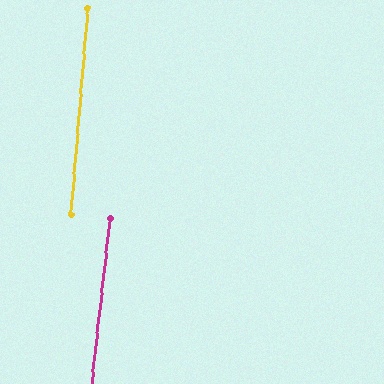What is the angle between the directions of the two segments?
Approximately 2 degrees.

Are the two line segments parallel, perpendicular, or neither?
Parallel — their directions differ by only 1.6°.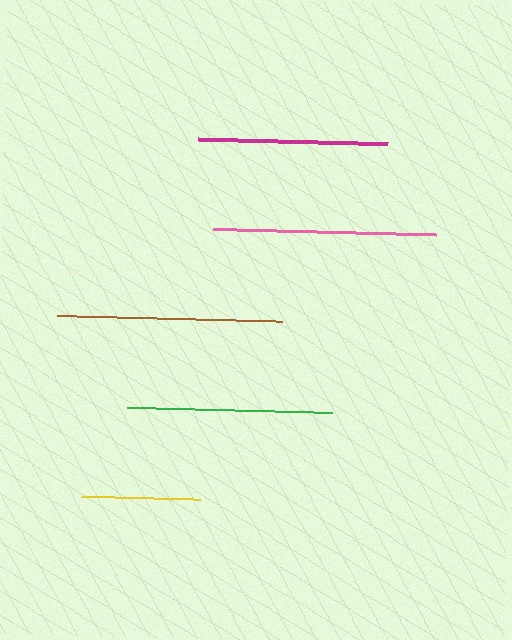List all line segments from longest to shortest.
From longest to shortest: brown, pink, green, magenta, yellow.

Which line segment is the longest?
The brown line is the longest at approximately 226 pixels.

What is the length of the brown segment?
The brown segment is approximately 226 pixels long.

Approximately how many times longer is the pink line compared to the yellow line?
The pink line is approximately 1.9 times the length of the yellow line.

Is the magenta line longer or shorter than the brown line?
The brown line is longer than the magenta line.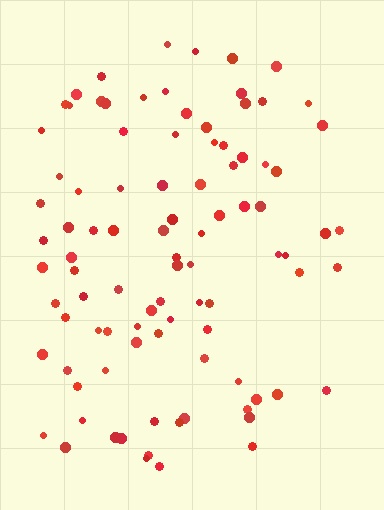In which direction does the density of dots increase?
From right to left, with the left side densest.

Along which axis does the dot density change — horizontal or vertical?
Horizontal.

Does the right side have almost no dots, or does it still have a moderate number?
Still a moderate number, just noticeably fewer than the left.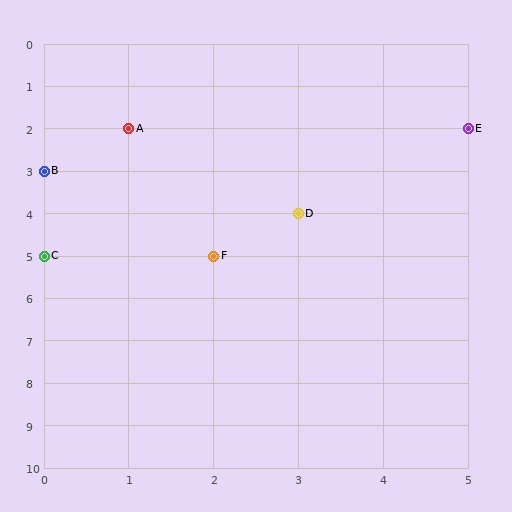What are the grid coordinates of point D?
Point D is at grid coordinates (3, 4).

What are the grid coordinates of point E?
Point E is at grid coordinates (5, 2).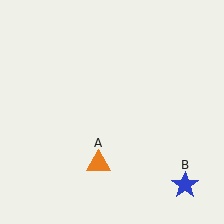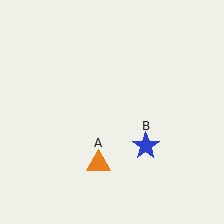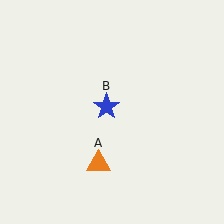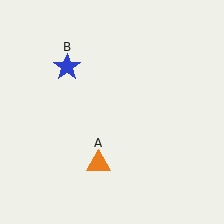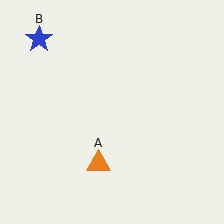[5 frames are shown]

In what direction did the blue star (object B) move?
The blue star (object B) moved up and to the left.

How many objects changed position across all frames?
1 object changed position: blue star (object B).